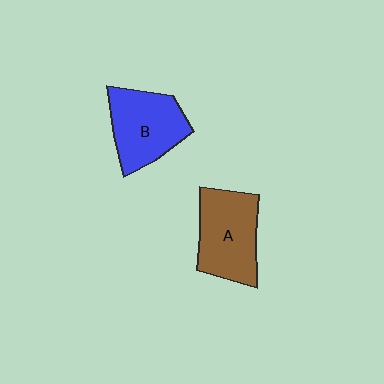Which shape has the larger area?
Shape A (brown).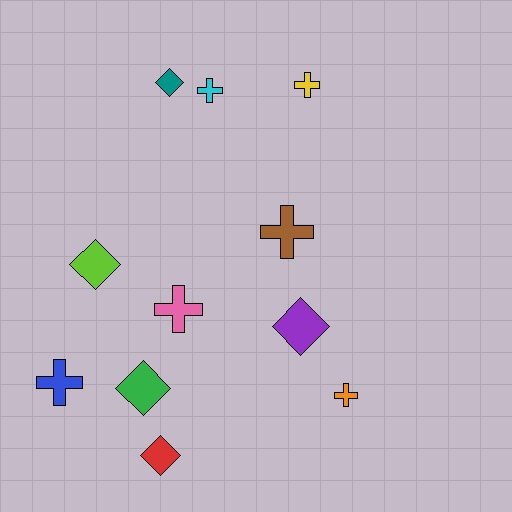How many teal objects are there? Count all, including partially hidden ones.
There is 1 teal object.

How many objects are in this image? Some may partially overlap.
There are 11 objects.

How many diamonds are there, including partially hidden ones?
There are 5 diamonds.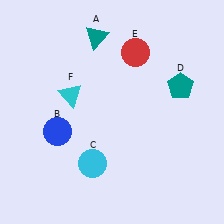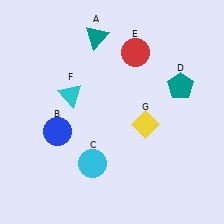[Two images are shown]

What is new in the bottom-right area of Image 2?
A yellow diamond (G) was added in the bottom-right area of Image 2.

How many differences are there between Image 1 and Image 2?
There is 1 difference between the two images.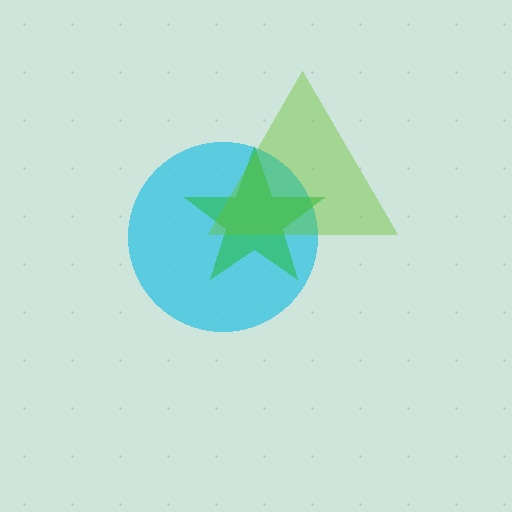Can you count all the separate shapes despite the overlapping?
Yes, there are 3 separate shapes.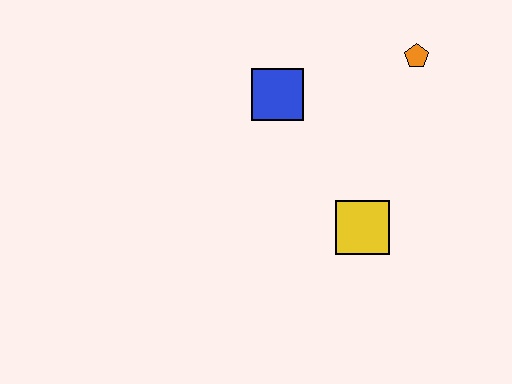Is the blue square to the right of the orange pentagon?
No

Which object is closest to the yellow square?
The blue square is closest to the yellow square.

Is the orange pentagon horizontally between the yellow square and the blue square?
No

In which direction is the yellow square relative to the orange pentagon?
The yellow square is below the orange pentagon.